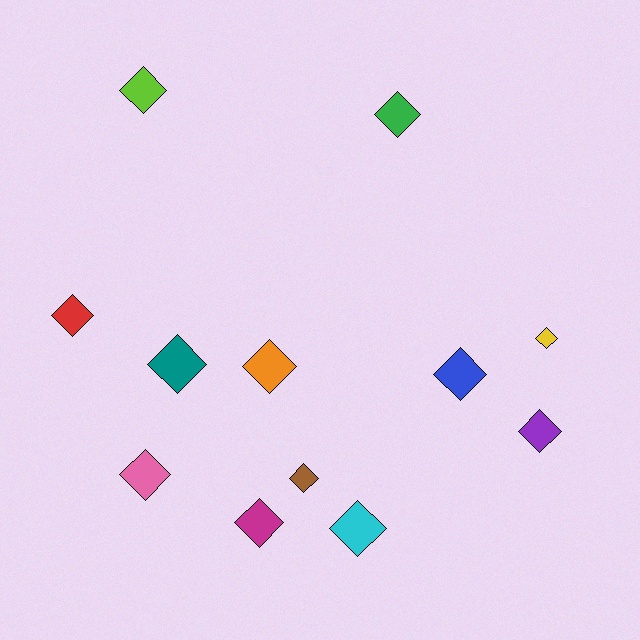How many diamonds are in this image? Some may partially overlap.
There are 12 diamonds.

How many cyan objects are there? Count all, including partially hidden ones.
There is 1 cyan object.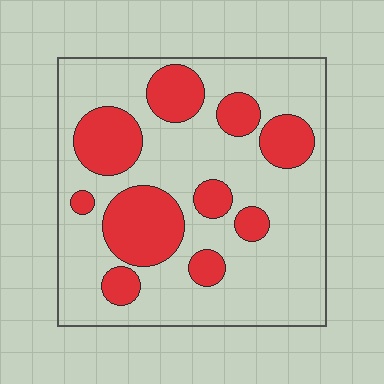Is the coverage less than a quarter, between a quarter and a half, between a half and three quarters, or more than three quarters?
Between a quarter and a half.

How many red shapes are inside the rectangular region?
10.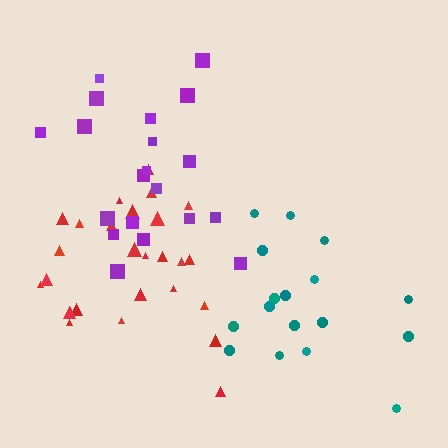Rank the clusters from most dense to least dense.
red, purple, teal.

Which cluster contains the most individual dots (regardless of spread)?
Red (28).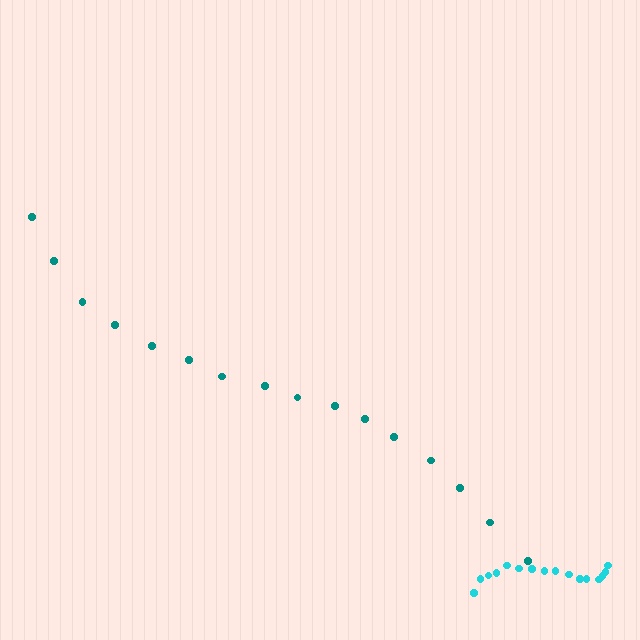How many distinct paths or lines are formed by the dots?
There are 2 distinct paths.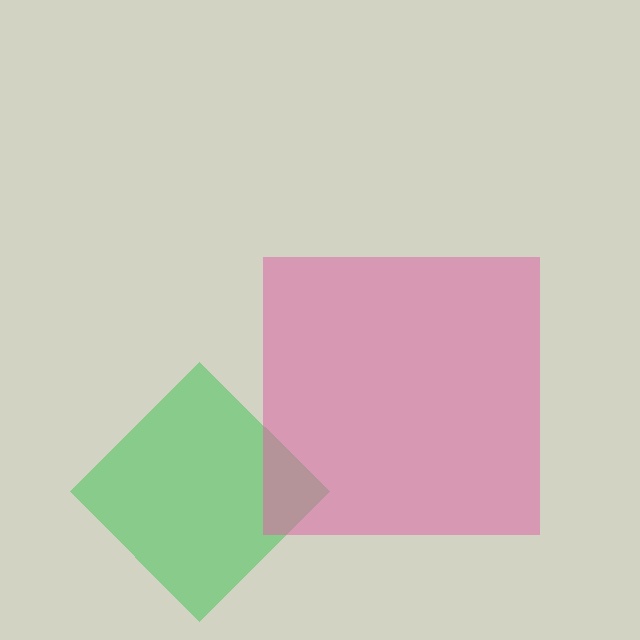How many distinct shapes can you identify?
There are 2 distinct shapes: a green diamond, a pink square.